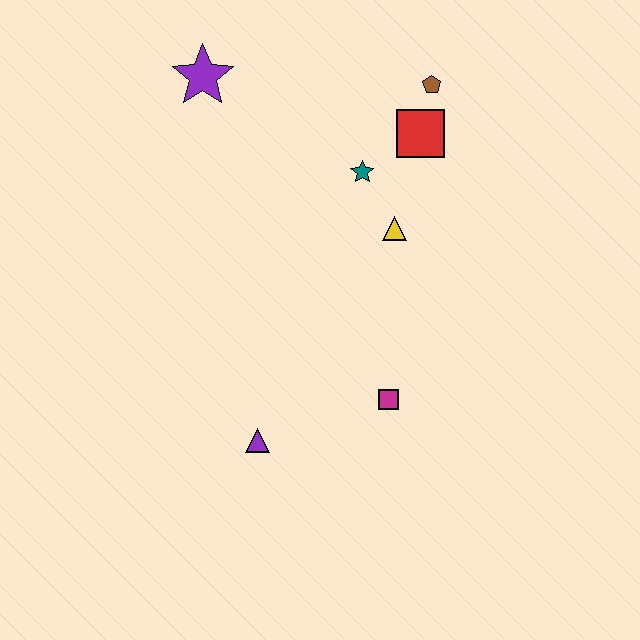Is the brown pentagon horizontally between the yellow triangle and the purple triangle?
No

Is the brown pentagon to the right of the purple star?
Yes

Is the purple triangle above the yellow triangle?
No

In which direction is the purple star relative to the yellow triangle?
The purple star is to the left of the yellow triangle.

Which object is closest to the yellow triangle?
The teal star is closest to the yellow triangle.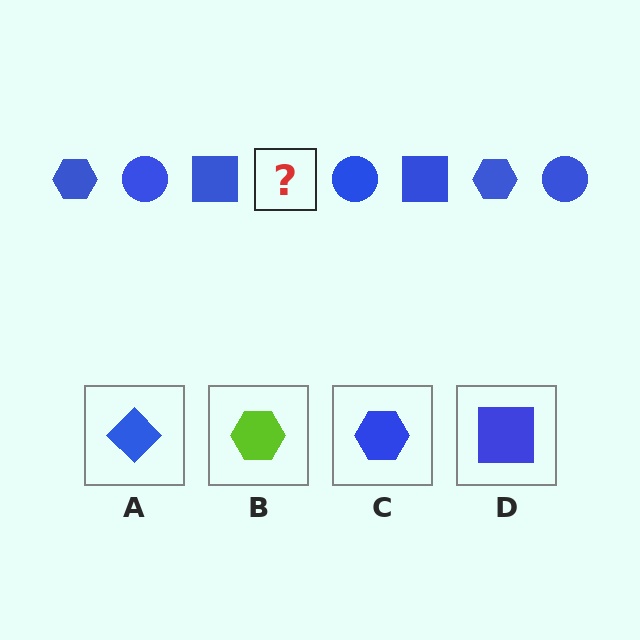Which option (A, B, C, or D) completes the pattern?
C.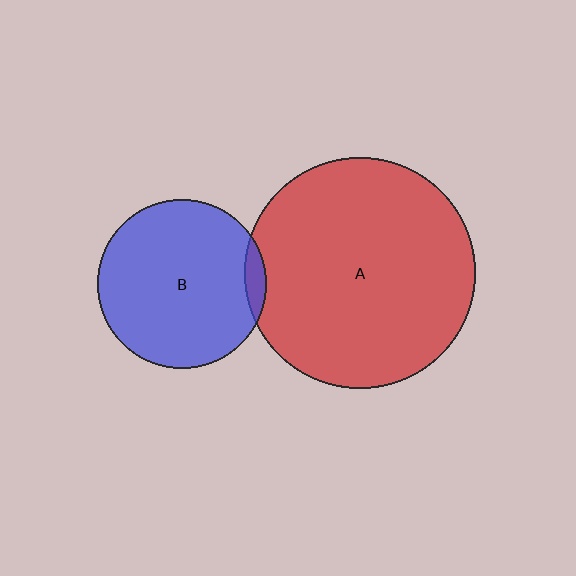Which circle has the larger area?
Circle A (red).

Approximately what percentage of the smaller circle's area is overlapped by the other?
Approximately 5%.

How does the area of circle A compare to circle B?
Approximately 1.9 times.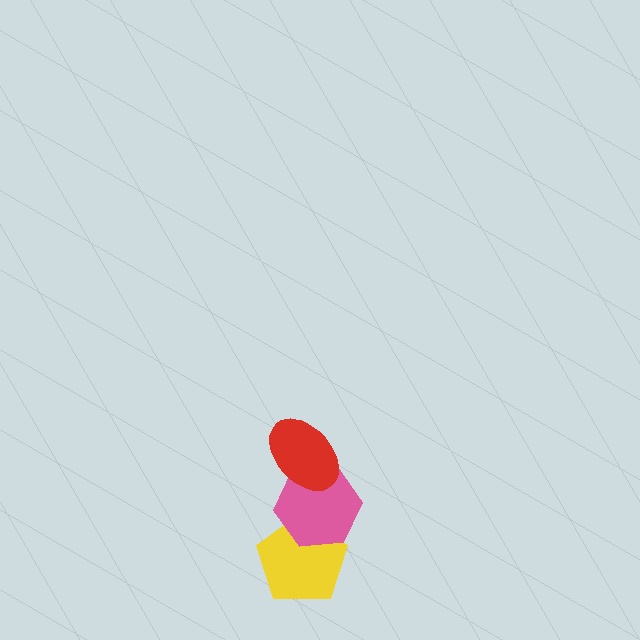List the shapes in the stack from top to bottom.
From top to bottom: the red ellipse, the pink hexagon, the yellow pentagon.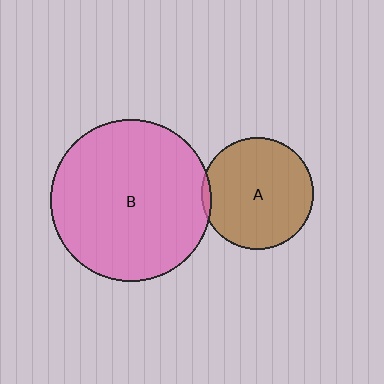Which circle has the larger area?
Circle B (pink).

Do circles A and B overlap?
Yes.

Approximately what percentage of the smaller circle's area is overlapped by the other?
Approximately 5%.